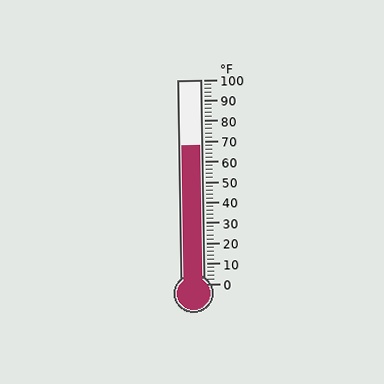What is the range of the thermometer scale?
The thermometer scale ranges from 0°F to 100°F.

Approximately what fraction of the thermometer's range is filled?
The thermometer is filled to approximately 70% of its range.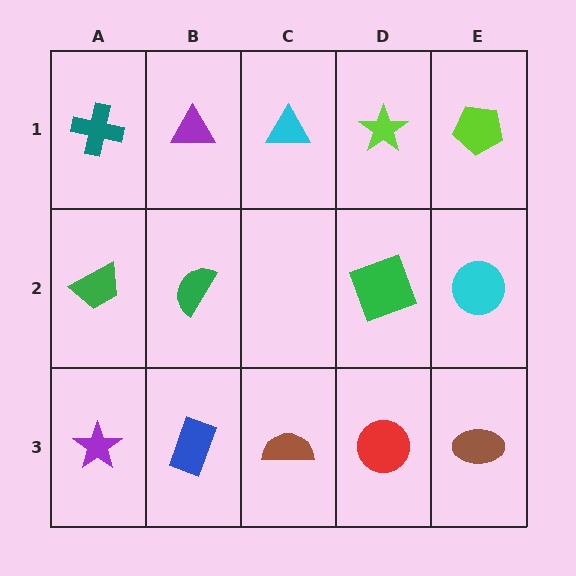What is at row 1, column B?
A purple triangle.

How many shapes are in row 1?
5 shapes.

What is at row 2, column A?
A green trapezoid.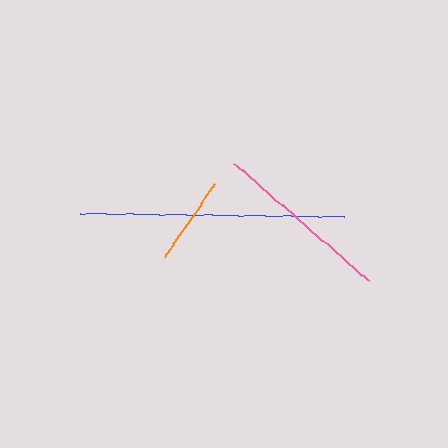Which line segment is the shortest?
The orange line is the shortest at approximately 89 pixels.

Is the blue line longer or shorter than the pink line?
The blue line is longer than the pink line.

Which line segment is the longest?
The blue line is the longest at approximately 264 pixels.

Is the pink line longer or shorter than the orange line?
The pink line is longer than the orange line.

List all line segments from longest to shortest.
From longest to shortest: blue, pink, orange.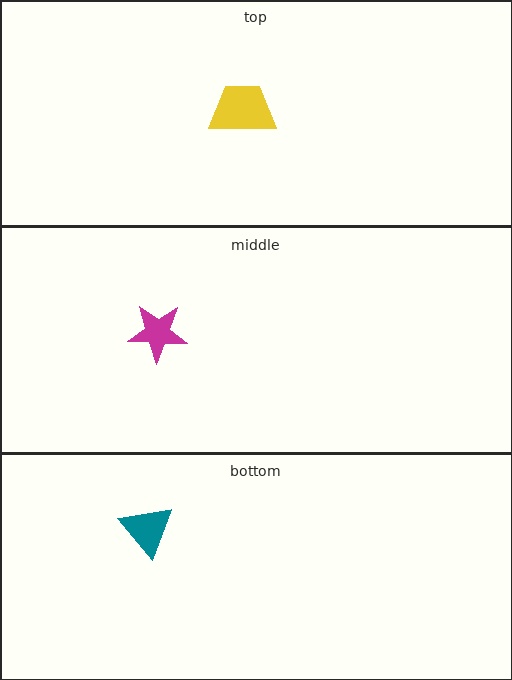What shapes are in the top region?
The yellow trapezoid.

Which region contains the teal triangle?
The bottom region.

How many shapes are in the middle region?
1.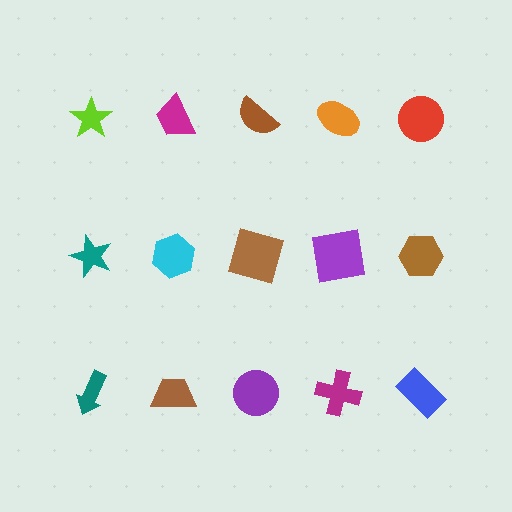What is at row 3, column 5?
A blue rectangle.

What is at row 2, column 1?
A teal star.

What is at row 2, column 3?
A brown square.